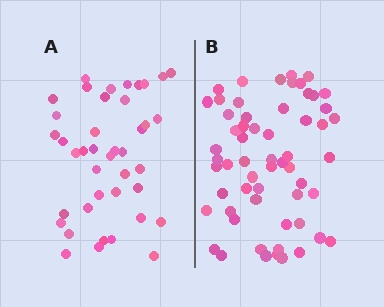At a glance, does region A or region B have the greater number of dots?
Region B (the right region) has more dots.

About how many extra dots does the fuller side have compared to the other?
Region B has approximately 20 more dots than region A.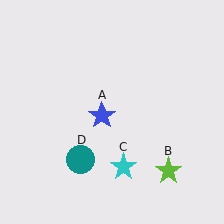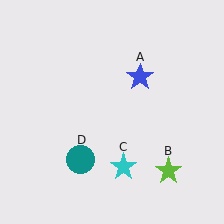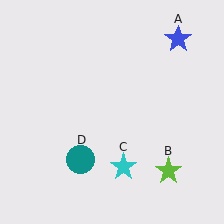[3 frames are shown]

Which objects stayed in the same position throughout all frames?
Lime star (object B) and cyan star (object C) and teal circle (object D) remained stationary.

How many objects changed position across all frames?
1 object changed position: blue star (object A).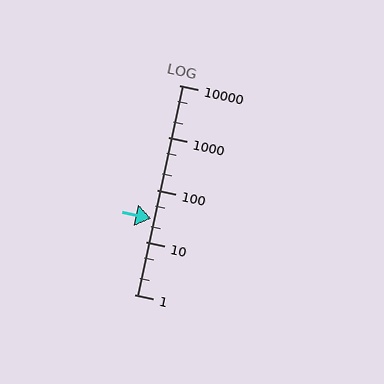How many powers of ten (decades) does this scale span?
The scale spans 4 decades, from 1 to 10000.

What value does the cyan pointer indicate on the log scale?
The pointer indicates approximately 28.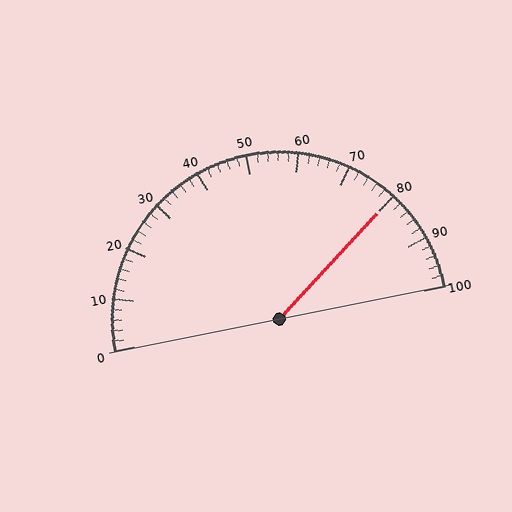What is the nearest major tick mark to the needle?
The nearest major tick mark is 80.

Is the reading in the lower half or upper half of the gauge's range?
The reading is in the upper half of the range (0 to 100).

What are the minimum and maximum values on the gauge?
The gauge ranges from 0 to 100.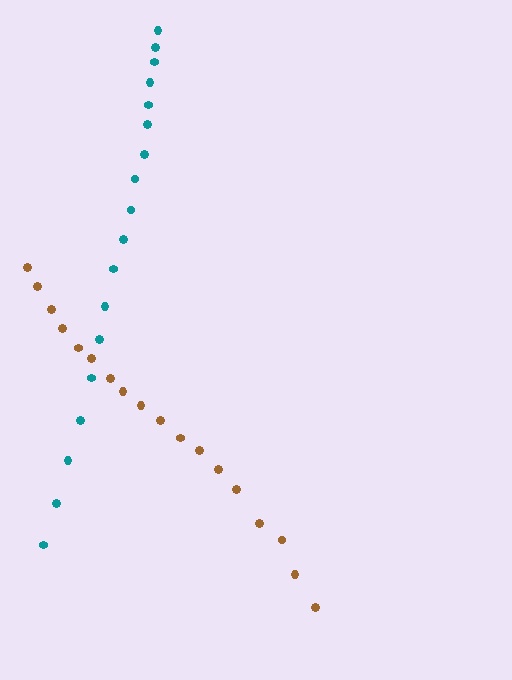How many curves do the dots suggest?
There are 2 distinct paths.